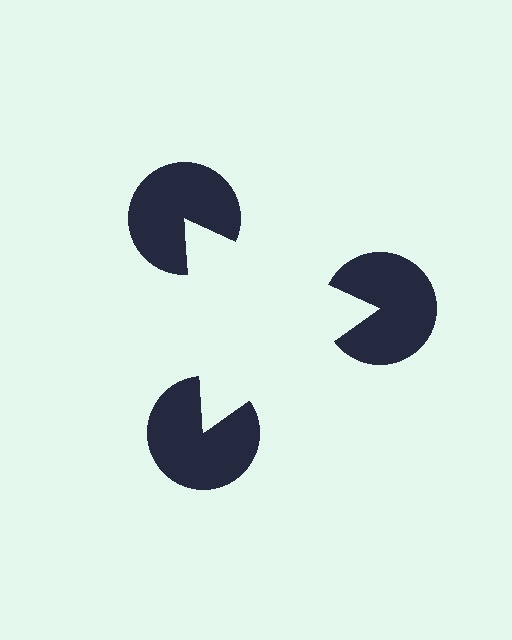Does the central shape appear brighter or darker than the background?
It typically appears slightly brighter than the background, even though no actual brightness change is drawn.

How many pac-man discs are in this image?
There are 3 — one at each vertex of the illusory triangle.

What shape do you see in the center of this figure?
An illusory triangle — its edges are inferred from the aligned wedge cuts in the pac-man discs, not physically drawn.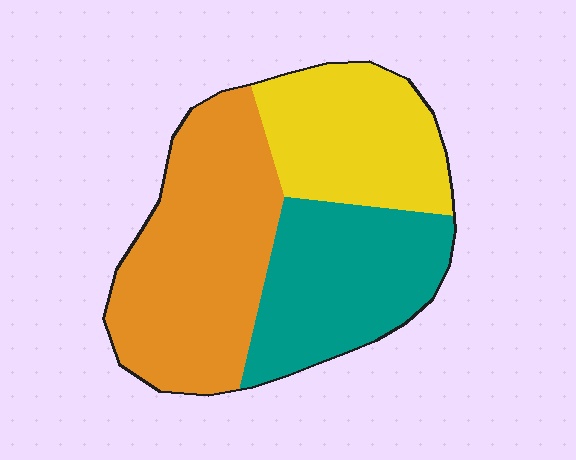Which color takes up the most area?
Orange, at roughly 40%.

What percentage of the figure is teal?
Teal covers 30% of the figure.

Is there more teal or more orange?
Orange.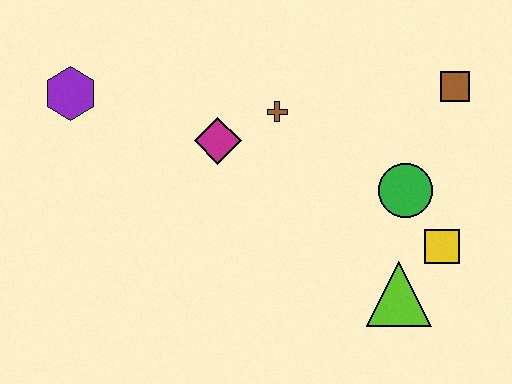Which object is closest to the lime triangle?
The yellow square is closest to the lime triangle.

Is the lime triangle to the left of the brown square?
Yes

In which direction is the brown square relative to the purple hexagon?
The brown square is to the right of the purple hexagon.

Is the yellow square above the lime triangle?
Yes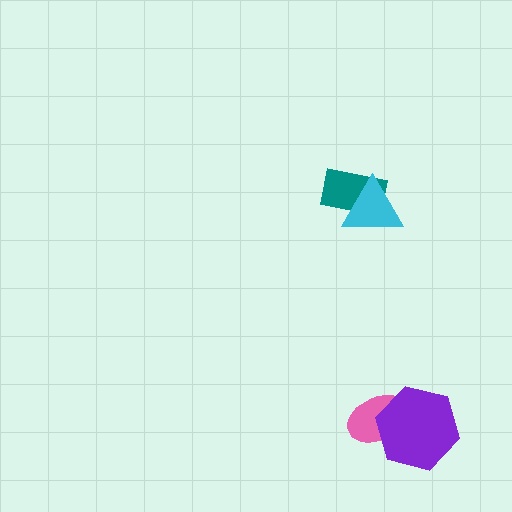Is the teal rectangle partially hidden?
Yes, it is partially covered by another shape.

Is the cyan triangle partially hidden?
No, no other shape covers it.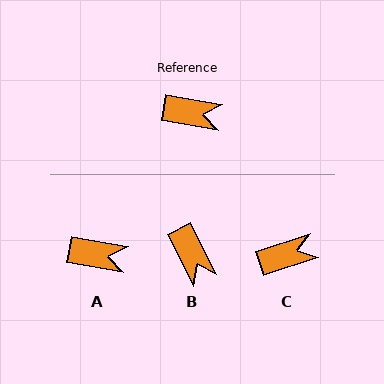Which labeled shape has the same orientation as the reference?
A.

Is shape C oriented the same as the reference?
No, it is off by about 28 degrees.